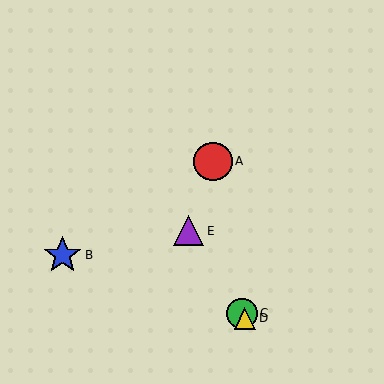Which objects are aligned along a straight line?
Objects C, D, E are aligned along a straight line.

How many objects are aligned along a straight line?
3 objects (C, D, E) are aligned along a straight line.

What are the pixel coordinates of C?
Object C is at (242, 313).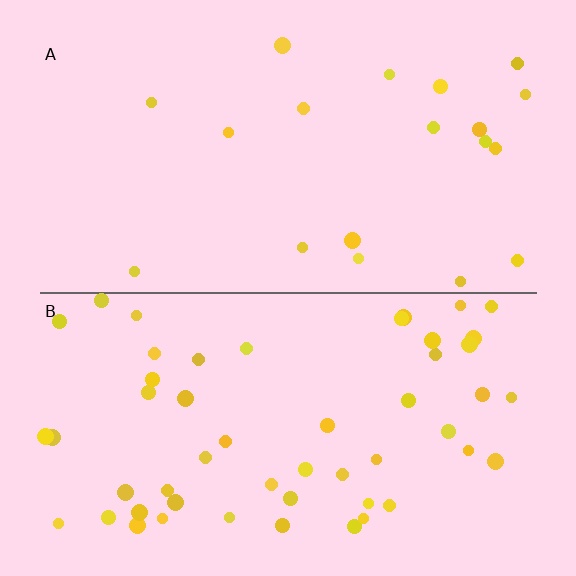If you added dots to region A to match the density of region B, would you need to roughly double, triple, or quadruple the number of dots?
Approximately triple.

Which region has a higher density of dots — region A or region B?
B (the bottom).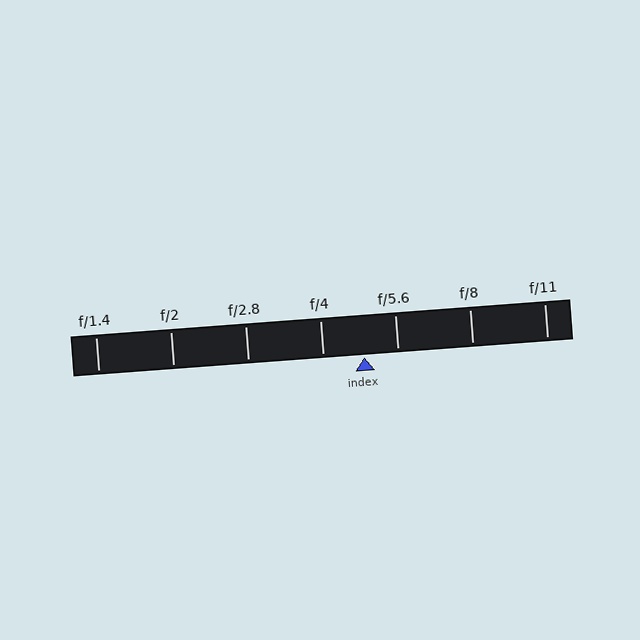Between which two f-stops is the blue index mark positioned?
The index mark is between f/4 and f/5.6.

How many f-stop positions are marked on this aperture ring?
There are 7 f-stop positions marked.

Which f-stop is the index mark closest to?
The index mark is closest to f/5.6.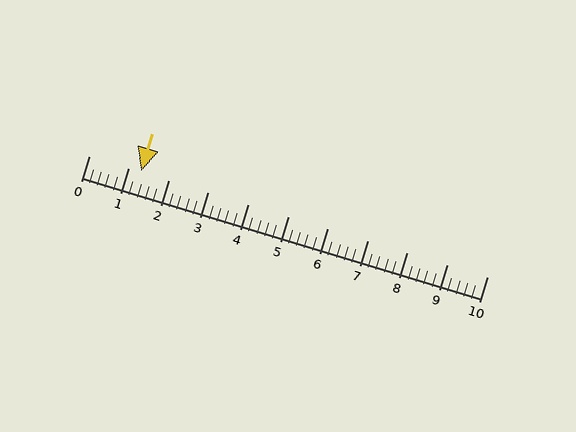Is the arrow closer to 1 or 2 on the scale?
The arrow is closer to 1.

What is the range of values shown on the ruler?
The ruler shows values from 0 to 10.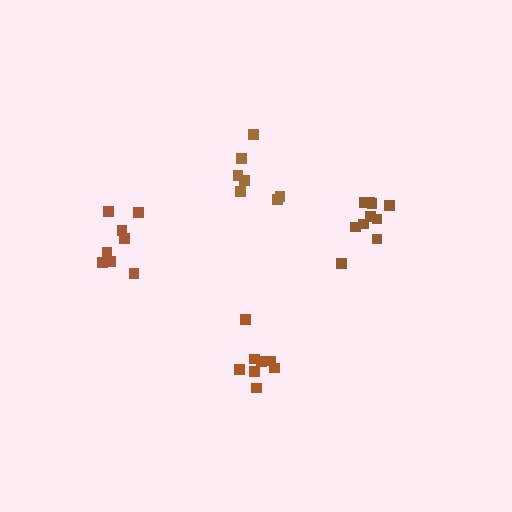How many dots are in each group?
Group 1: 8 dots, Group 2: 7 dots, Group 3: 10 dots, Group 4: 8 dots (33 total).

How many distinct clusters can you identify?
There are 4 distinct clusters.